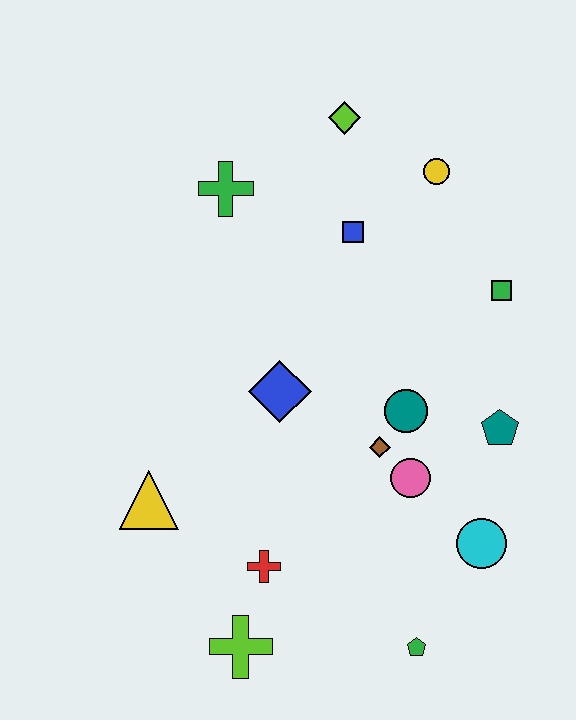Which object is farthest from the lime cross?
The lime diamond is farthest from the lime cross.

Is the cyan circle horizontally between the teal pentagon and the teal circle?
Yes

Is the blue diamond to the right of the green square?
No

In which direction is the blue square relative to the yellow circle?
The blue square is to the left of the yellow circle.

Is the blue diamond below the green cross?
Yes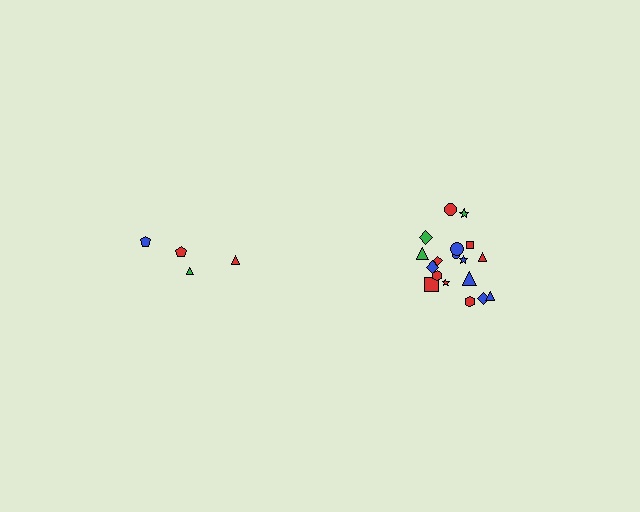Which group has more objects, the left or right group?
The right group.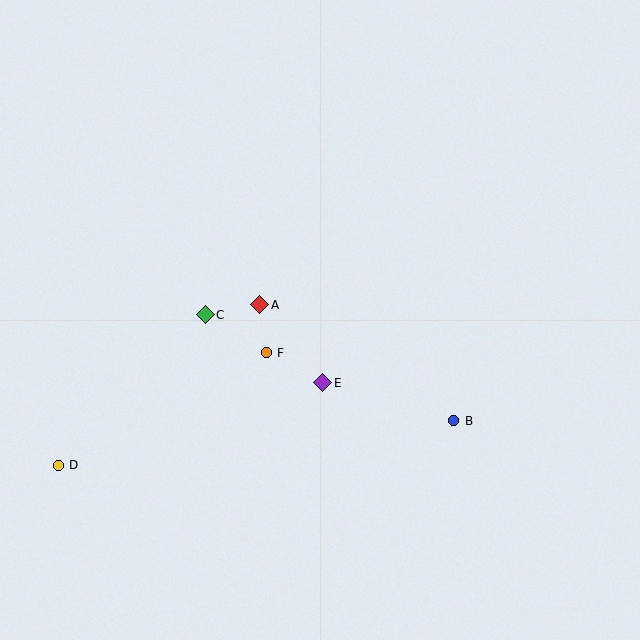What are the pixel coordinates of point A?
Point A is at (260, 305).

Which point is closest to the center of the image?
Point A at (260, 305) is closest to the center.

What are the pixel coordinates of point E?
Point E is at (323, 383).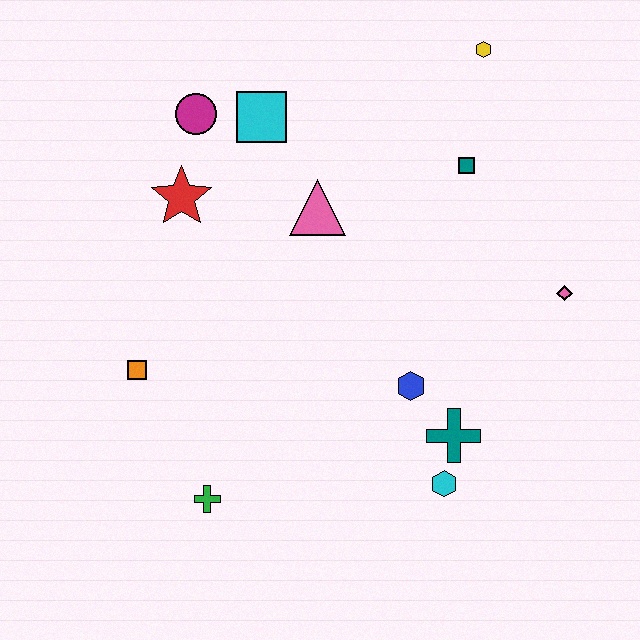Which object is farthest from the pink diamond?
The orange square is farthest from the pink diamond.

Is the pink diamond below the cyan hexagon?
No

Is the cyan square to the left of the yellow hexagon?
Yes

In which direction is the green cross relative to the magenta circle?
The green cross is below the magenta circle.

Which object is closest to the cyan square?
The magenta circle is closest to the cyan square.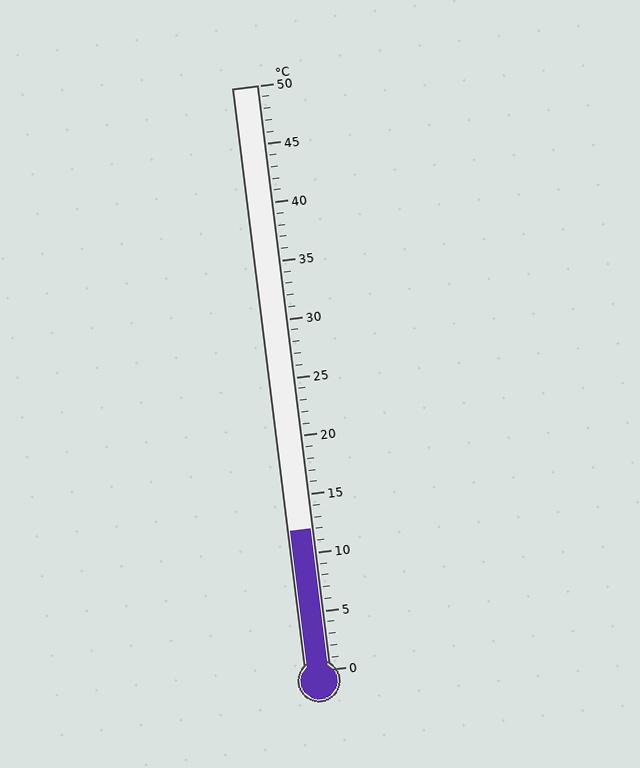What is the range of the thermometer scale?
The thermometer scale ranges from 0°C to 50°C.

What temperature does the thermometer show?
The thermometer shows approximately 12°C.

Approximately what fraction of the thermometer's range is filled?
The thermometer is filled to approximately 25% of its range.